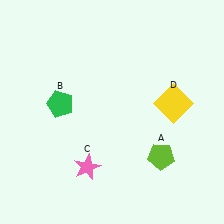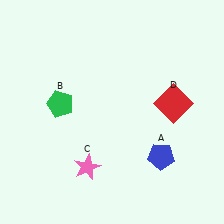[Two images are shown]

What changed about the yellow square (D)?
In Image 1, D is yellow. In Image 2, it changed to red.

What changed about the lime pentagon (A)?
In Image 1, A is lime. In Image 2, it changed to blue.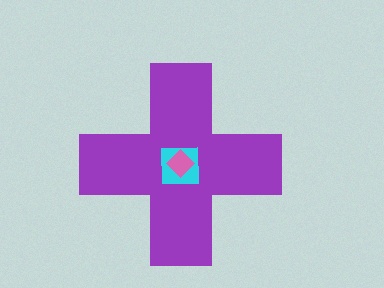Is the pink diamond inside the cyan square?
Yes.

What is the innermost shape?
The pink diamond.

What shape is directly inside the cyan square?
The pink diamond.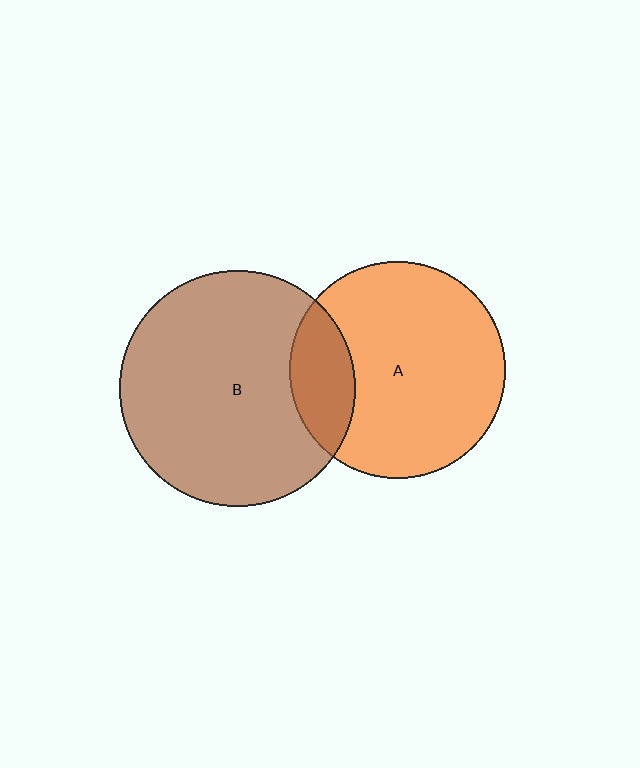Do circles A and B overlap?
Yes.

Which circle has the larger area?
Circle B (brown).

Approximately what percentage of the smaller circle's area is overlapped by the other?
Approximately 20%.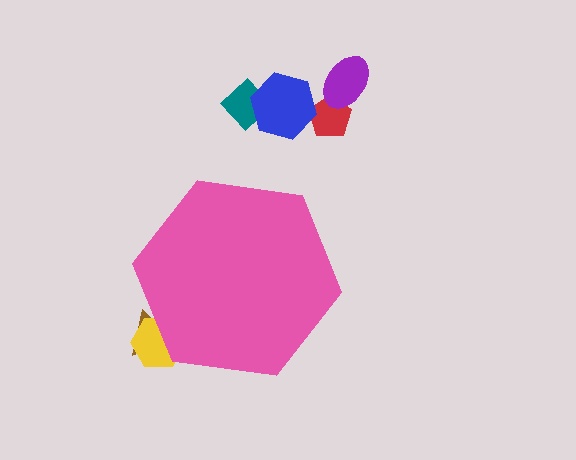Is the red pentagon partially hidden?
No, the red pentagon is fully visible.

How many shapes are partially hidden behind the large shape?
2 shapes are partially hidden.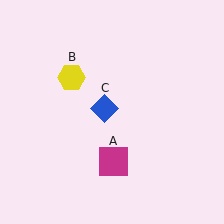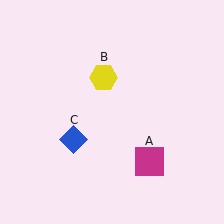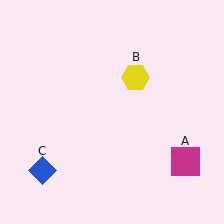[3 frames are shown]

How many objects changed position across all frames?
3 objects changed position: magenta square (object A), yellow hexagon (object B), blue diamond (object C).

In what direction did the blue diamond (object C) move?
The blue diamond (object C) moved down and to the left.